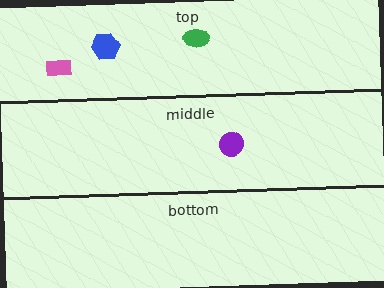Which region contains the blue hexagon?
The top region.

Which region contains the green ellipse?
The top region.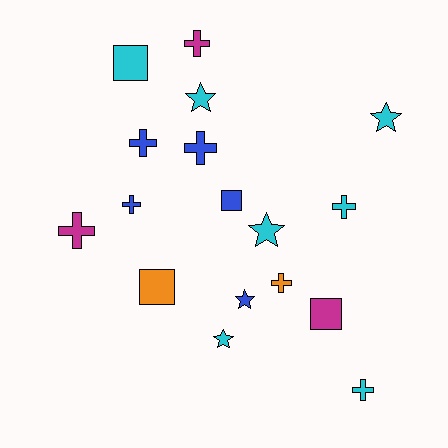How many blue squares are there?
There is 1 blue square.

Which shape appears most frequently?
Cross, with 8 objects.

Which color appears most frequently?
Cyan, with 7 objects.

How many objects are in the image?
There are 17 objects.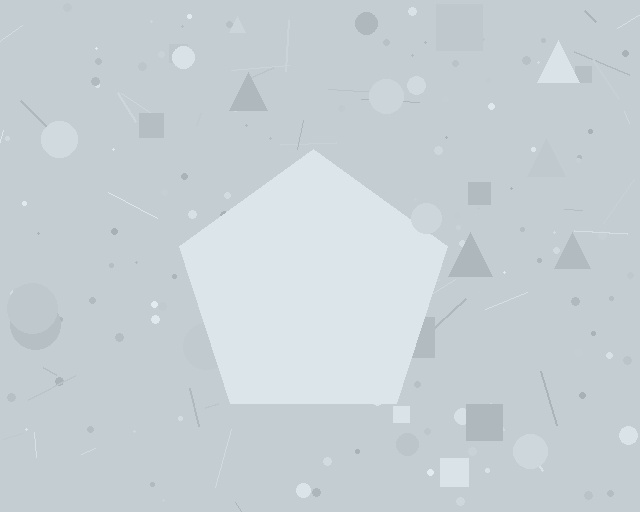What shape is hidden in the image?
A pentagon is hidden in the image.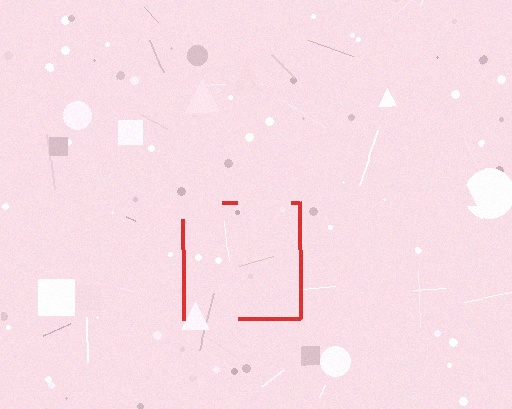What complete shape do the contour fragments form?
The contour fragments form a square.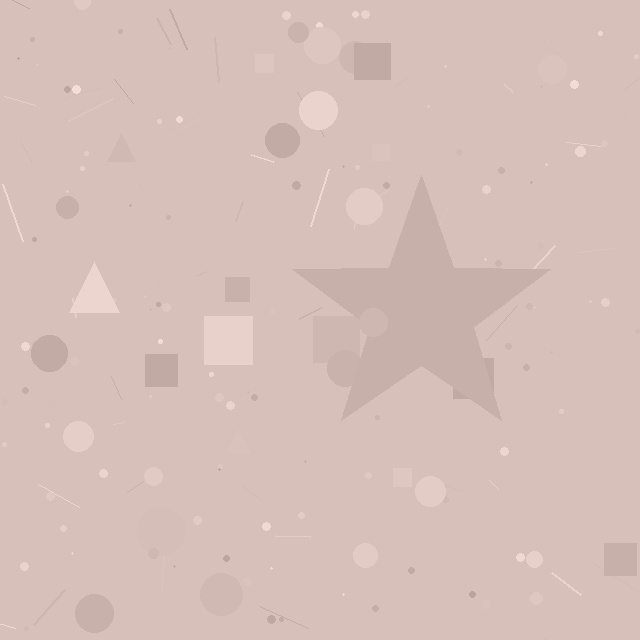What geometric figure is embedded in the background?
A star is embedded in the background.